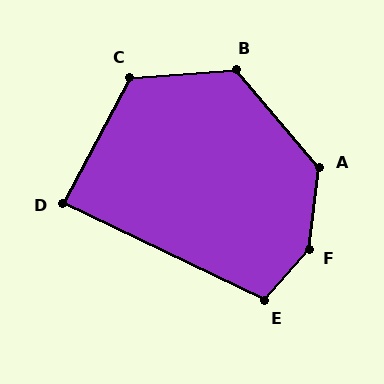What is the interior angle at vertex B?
Approximately 126 degrees (obtuse).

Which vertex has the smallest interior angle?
D, at approximately 87 degrees.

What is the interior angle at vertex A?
Approximately 132 degrees (obtuse).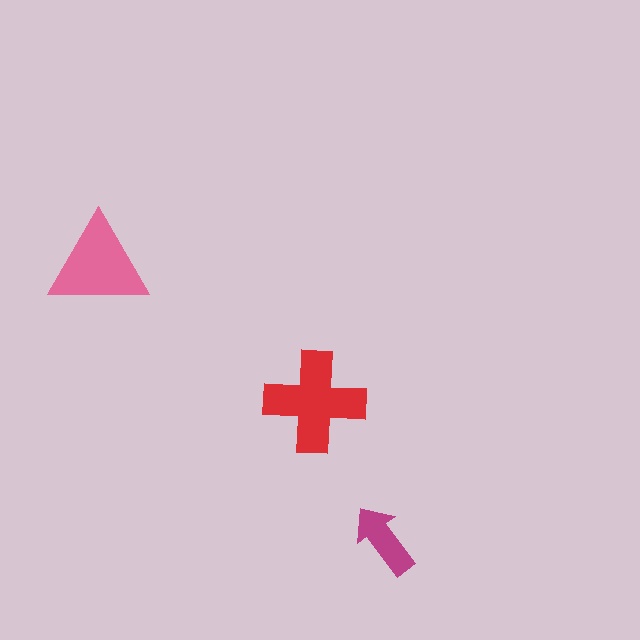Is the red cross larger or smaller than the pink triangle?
Larger.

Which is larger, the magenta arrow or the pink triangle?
The pink triangle.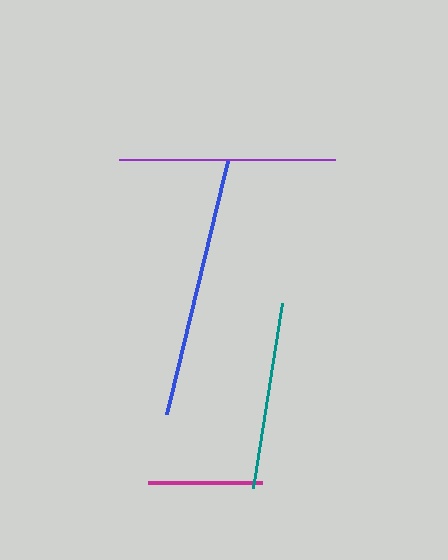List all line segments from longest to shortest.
From longest to shortest: blue, purple, teal, magenta.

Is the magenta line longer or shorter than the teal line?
The teal line is longer than the magenta line.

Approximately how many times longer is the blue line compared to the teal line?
The blue line is approximately 1.4 times the length of the teal line.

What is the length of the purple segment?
The purple segment is approximately 216 pixels long.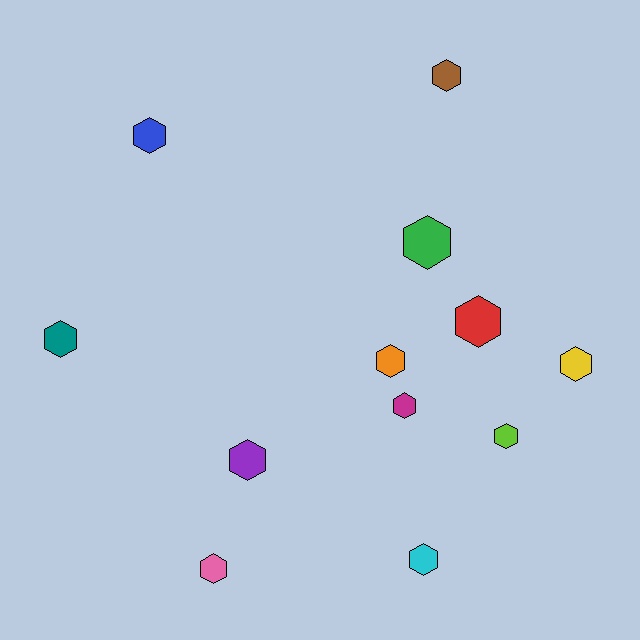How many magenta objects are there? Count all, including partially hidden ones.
There is 1 magenta object.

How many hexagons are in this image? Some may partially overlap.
There are 12 hexagons.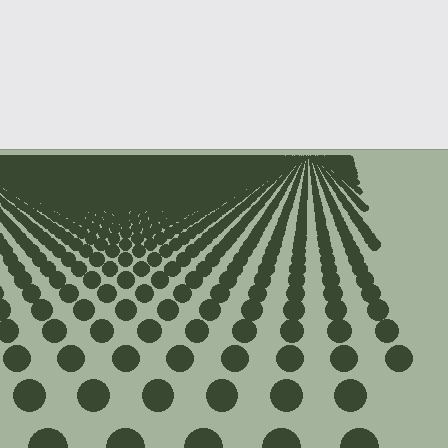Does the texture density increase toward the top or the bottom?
Density increases toward the top.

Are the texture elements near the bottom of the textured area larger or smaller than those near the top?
Larger. Near the bottom, elements are closer to the viewer and appear at a bigger on-screen size.